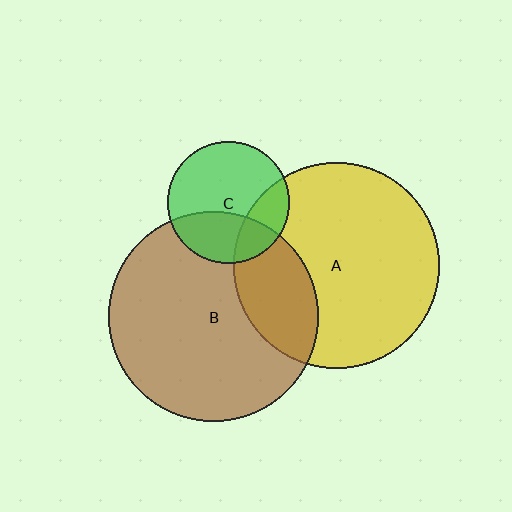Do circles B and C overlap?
Yes.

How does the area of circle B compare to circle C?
Approximately 3.0 times.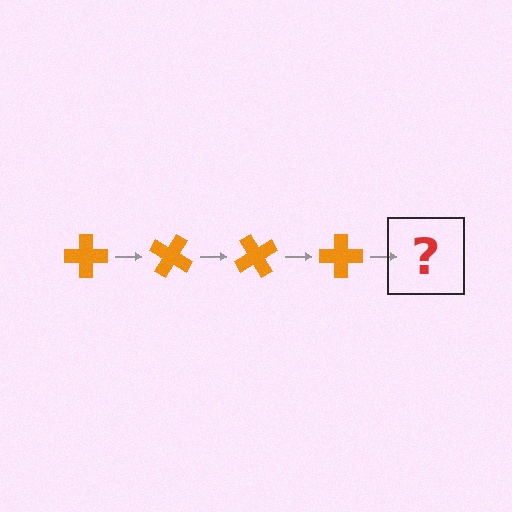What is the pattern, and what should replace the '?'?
The pattern is that the cross rotates 30 degrees each step. The '?' should be an orange cross rotated 120 degrees.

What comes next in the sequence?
The next element should be an orange cross rotated 120 degrees.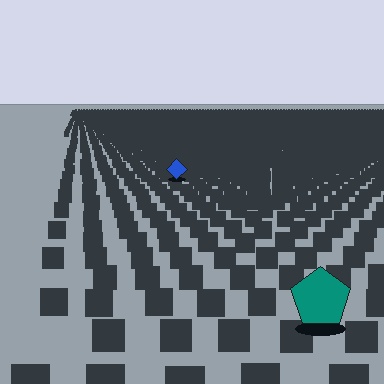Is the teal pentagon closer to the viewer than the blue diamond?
Yes. The teal pentagon is closer — you can tell from the texture gradient: the ground texture is coarser near it.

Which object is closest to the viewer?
The teal pentagon is closest. The texture marks near it are larger and more spread out.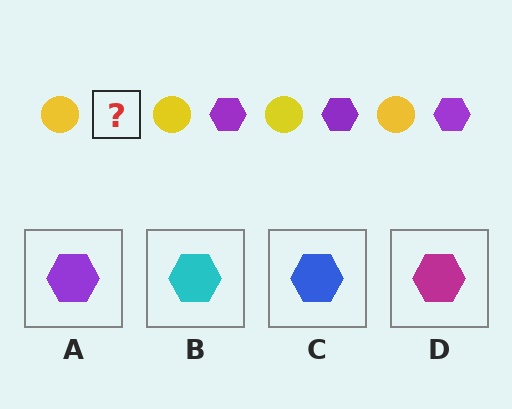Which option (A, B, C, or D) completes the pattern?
A.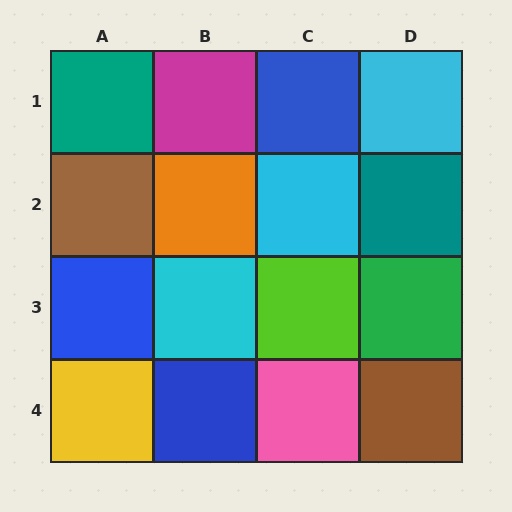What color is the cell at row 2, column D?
Teal.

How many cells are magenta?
1 cell is magenta.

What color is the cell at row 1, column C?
Blue.